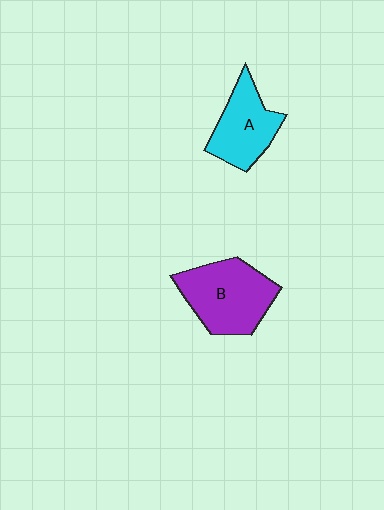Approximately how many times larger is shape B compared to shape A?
Approximately 1.3 times.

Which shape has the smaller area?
Shape A (cyan).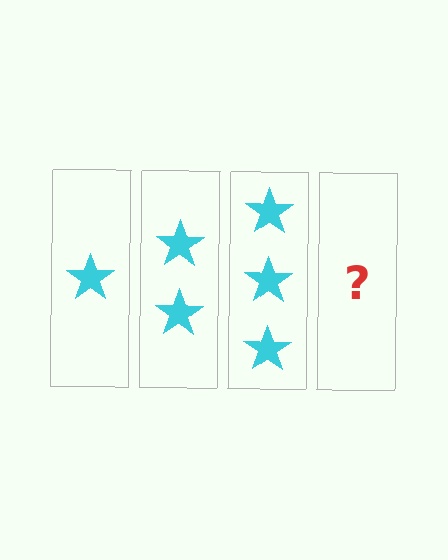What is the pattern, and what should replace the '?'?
The pattern is that each step adds one more star. The '?' should be 4 stars.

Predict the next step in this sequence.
The next step is 4 stars.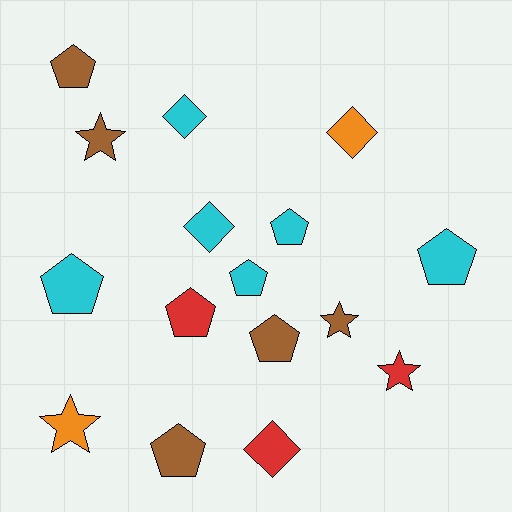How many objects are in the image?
There are 16 objects.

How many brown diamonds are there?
There are no brown diamonds.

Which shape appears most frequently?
Pentagon, with 8 objects.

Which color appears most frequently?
Cyan, with 6 objects.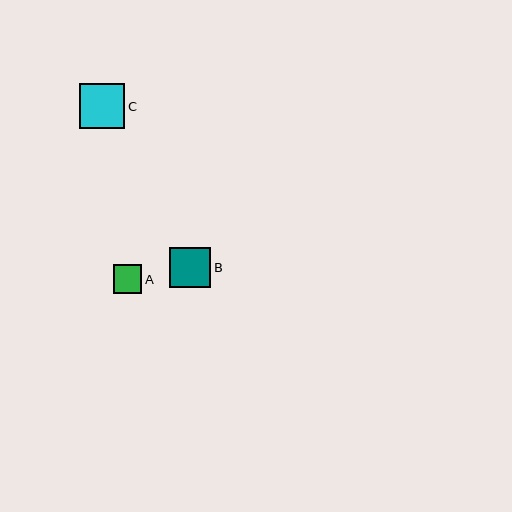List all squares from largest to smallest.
From largest to smallest: C, B, A.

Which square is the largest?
Square C is the largest with a size of approximately 46 pixels.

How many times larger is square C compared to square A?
Square C is approximately 1.6 times the size of square A.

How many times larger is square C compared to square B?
Square C is approximately 1.1 times the size of square B.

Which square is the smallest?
Square A is the smallest with a size of approximately 28 pixels.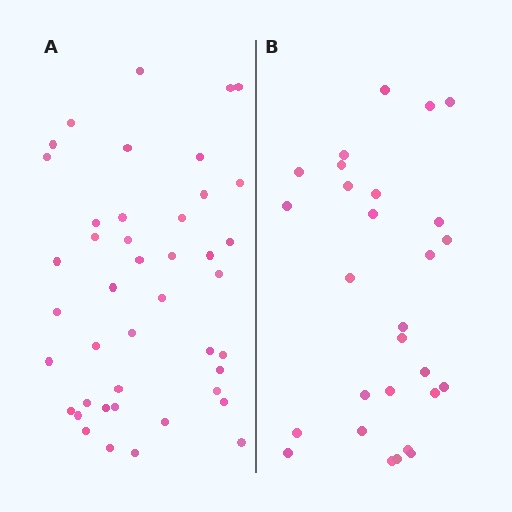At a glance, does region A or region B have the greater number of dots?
Region A (the left region) has more dots.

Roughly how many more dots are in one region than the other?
Region A has approximately 15 more dots than region B.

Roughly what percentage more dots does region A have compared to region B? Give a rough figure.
About 55% more.